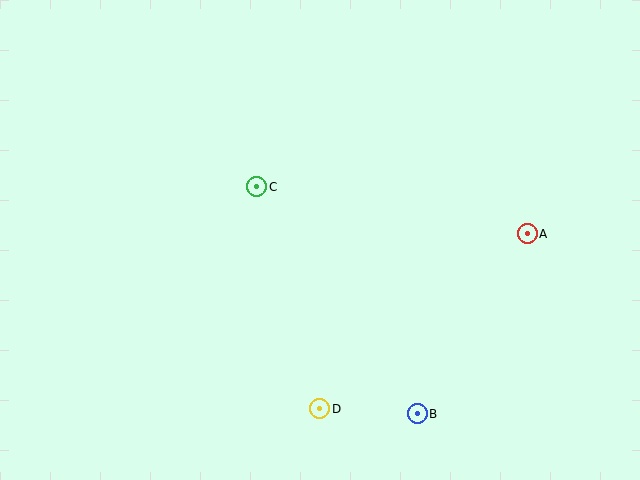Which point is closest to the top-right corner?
Point A is closest to the top-right corner.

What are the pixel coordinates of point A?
Point A is at (527, 234).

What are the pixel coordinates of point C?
Point C is at (257, 187).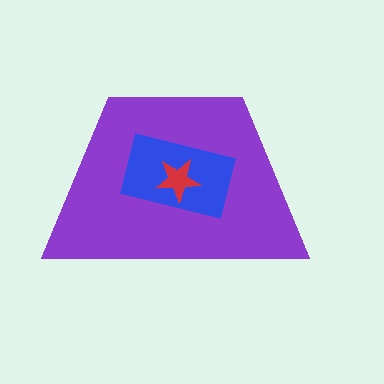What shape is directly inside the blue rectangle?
The red star.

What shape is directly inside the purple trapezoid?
The blue rectangle.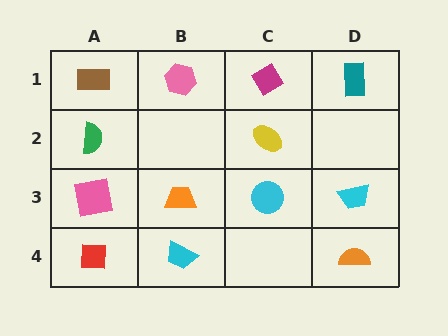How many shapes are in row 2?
2 shapes.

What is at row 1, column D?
A teal rectangle.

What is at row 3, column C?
A cyan circle.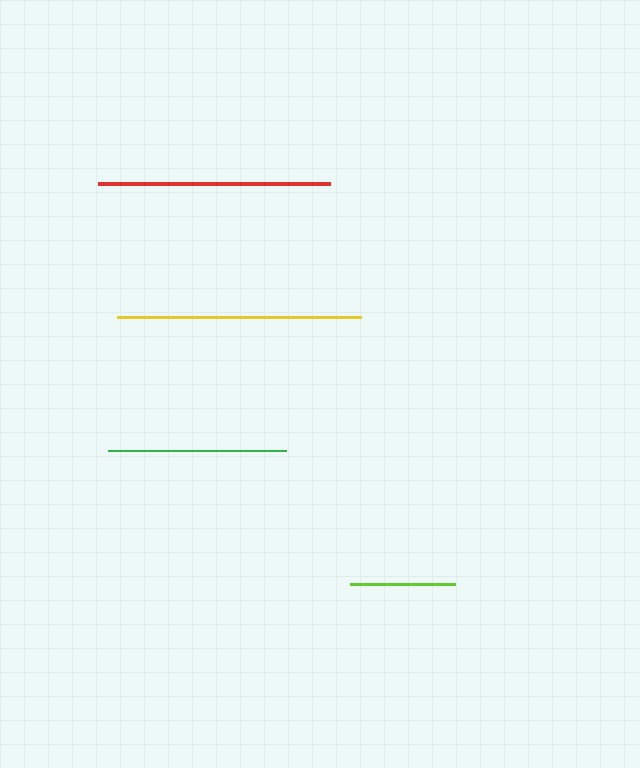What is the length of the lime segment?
The lime segment is approximately 105 pixels long.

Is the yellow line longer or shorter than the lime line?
The yellow line is longer than the lime line.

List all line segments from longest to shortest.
From longest to shortest: yellow, red, green, lime.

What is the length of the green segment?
The green segment is approximately 178 pixels long.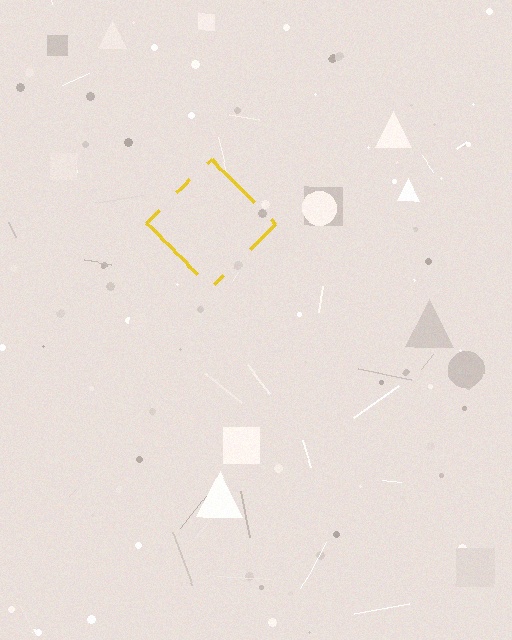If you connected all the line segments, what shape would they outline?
They would outline a diamond.